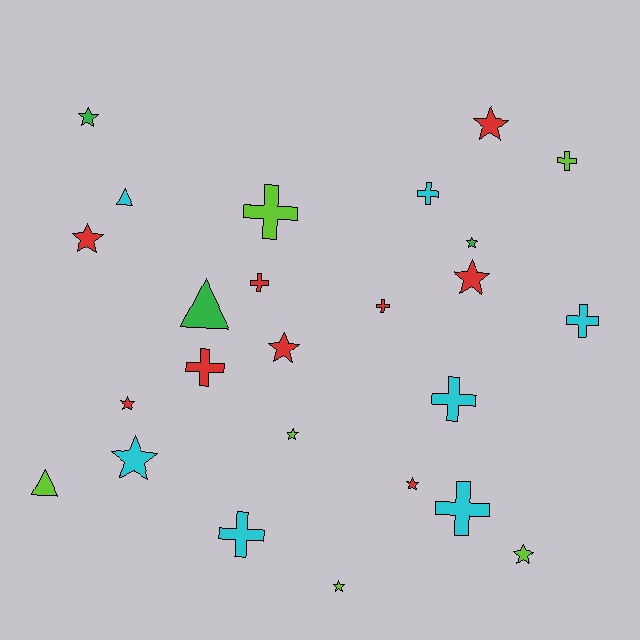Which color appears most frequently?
Red, with 9 objects.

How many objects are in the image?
There are 25 objects.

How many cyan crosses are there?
There are 5 cyan crosses.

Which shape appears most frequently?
Star, with 12 objects.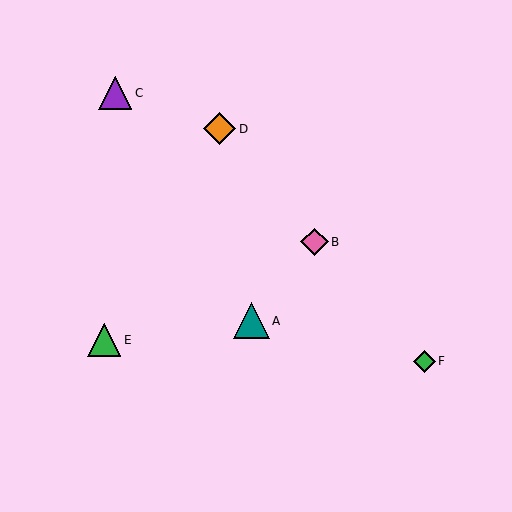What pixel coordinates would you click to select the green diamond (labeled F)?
Click at (425, 361) to select the green diamond F.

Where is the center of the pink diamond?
The center of the pink diamond is at (314, 242).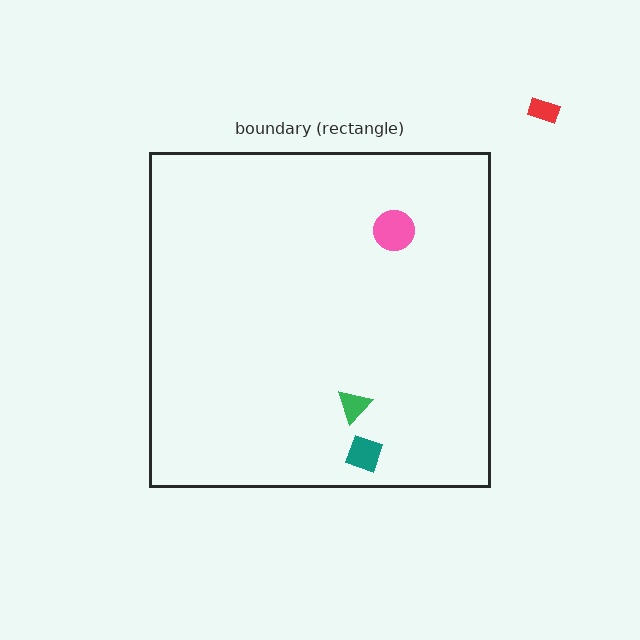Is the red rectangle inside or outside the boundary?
Outside.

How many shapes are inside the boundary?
3 inside, 1 outside.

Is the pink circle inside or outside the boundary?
Inside.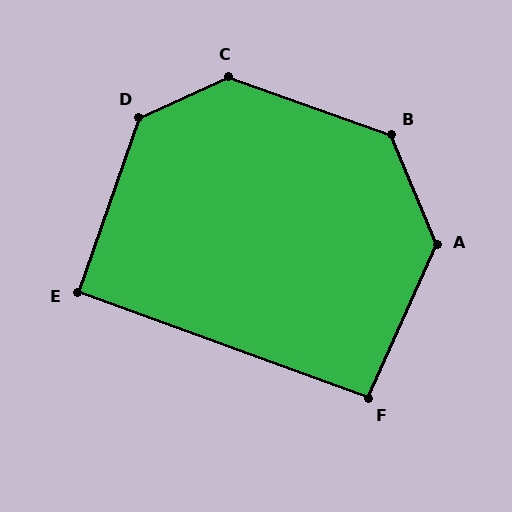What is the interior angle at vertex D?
Approximately 134 degrees (obtuse).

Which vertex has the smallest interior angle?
E, at approximately 91 degrees.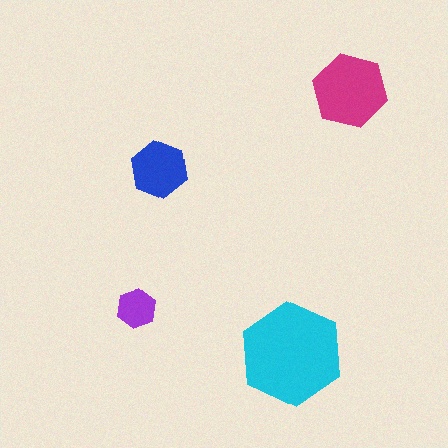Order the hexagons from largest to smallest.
the cyan one, the magenta one, the blue one, the purple one.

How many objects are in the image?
There are 4 objects in the image.